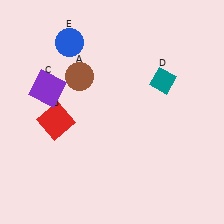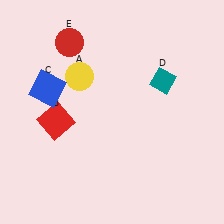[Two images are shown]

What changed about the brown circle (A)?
In Image 1, A is brown. In Image 2, it changed to yellow.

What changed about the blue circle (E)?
In Image 1, E is blue. In Image 2, it changed to red.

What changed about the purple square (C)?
In Image 1, C is purple. In Image 2, it changed to blue.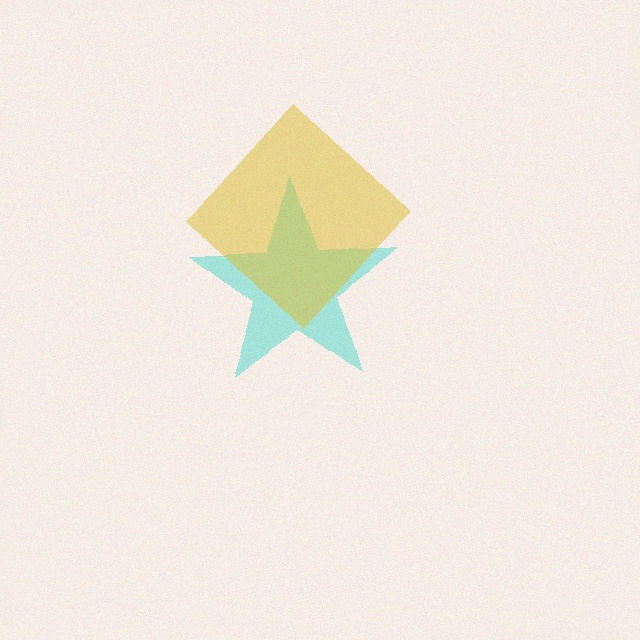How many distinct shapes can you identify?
There are 2 distinct shapes: a cyan star, a yellow diamond.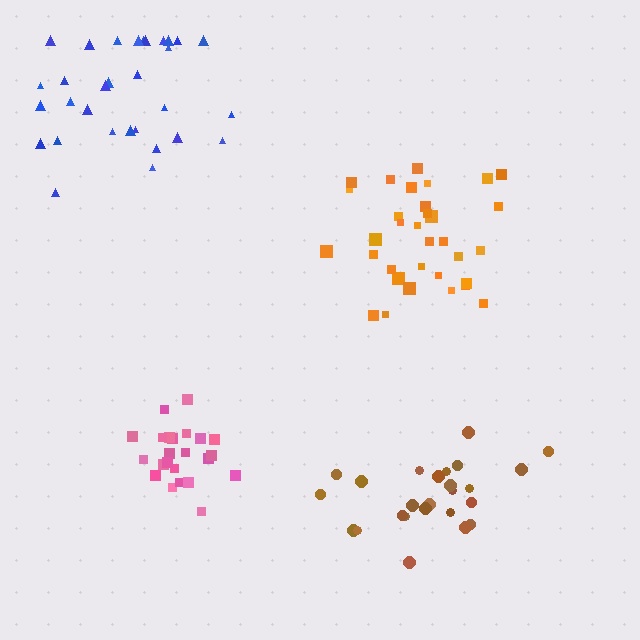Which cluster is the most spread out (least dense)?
Blue.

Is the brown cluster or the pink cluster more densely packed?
Pink.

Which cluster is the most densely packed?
Pink.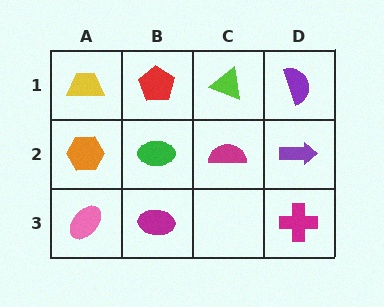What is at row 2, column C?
A magenta semicircle.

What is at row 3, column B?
A magenta ellipse.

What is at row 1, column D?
A purple semicircle.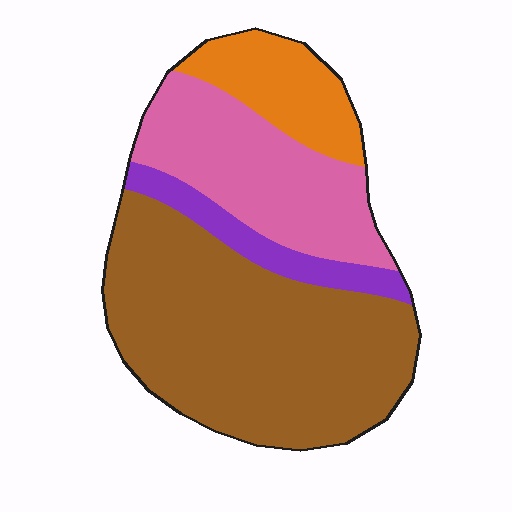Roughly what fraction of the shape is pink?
Pink takes up between a sixth and a third of the shape.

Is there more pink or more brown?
Brown.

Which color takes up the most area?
Brown, at roughly 50%.